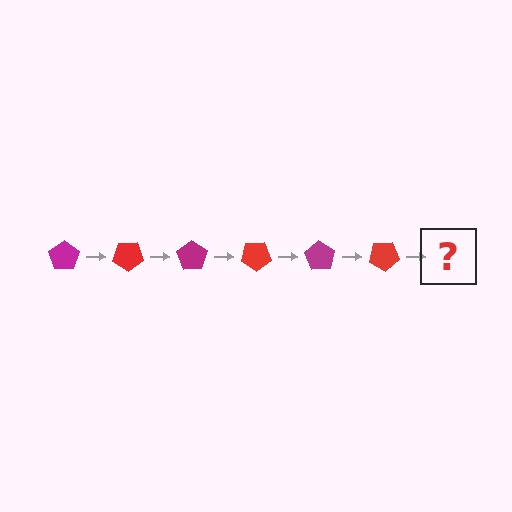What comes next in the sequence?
The next element should be a magenta pentagon, rotated 210 degrees from the start.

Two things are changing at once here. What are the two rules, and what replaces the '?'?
The two rules are that it rotates 35 degrees each step and the color cycles through magenta and red. The '?' should be a magenta pentagon, rotated 210 degrees from the start.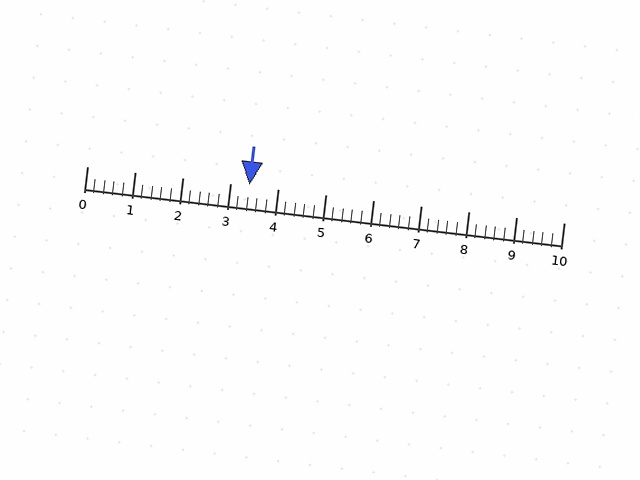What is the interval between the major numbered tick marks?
The major tick marks are spaced 1 units apart.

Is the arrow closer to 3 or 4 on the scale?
The arrow is closer to 3.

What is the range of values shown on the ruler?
The ruler shows values from 0 to 10.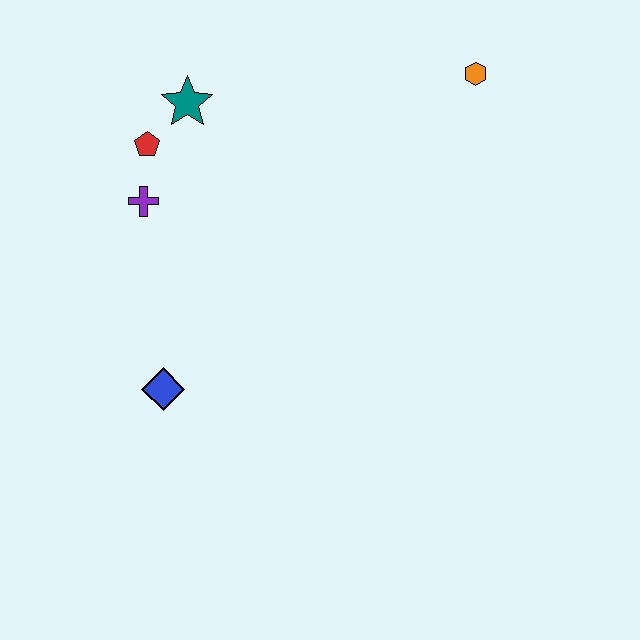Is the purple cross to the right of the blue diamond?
No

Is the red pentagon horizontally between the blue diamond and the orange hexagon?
No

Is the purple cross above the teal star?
No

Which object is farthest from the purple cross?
The orange hexagon is farthest from the purple cross.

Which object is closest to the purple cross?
The red pentagon is closest to the purple cross.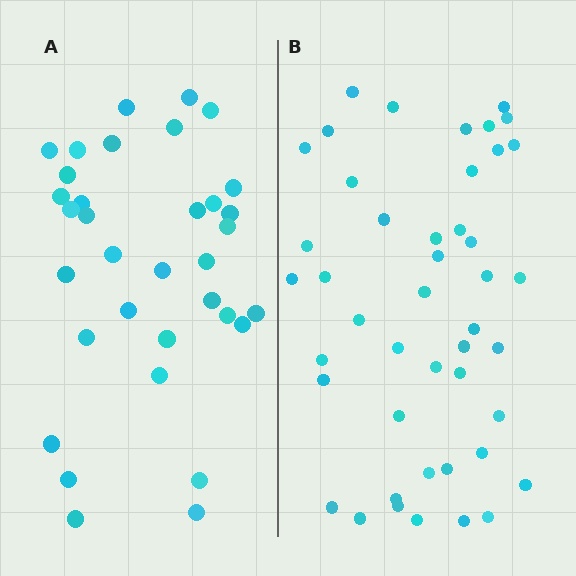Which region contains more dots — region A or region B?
Region B (the right region) has more dots.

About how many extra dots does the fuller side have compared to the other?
Region B has roughly 12 or so more dots than region A.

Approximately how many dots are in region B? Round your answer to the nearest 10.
About 40 dots. (The exact count is 45, which rounds to 40.)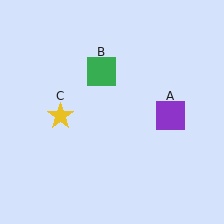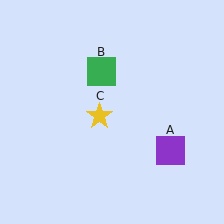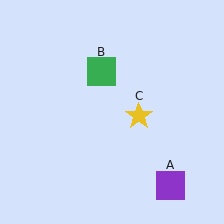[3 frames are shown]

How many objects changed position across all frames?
2 objects changed position: purple square (object A), yellow star (object C).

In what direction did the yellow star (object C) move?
The yellow star (object C) moved right.